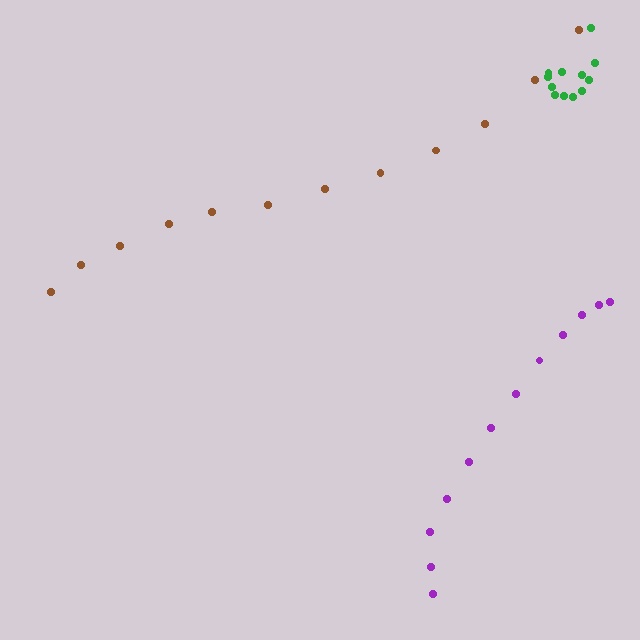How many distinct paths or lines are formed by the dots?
There are 3 distinct paths.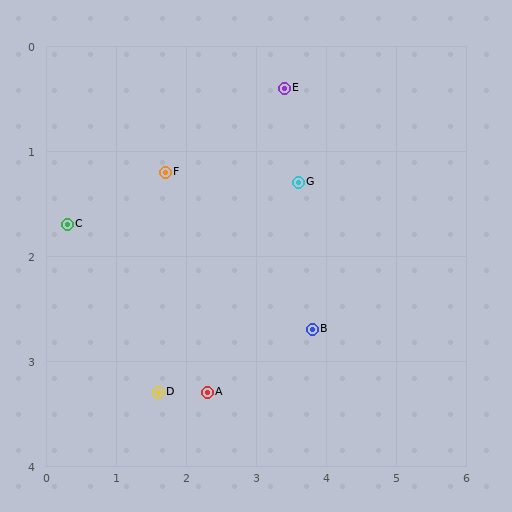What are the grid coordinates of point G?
Point G is at approximately (3.6, 1.3).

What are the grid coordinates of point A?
Point A is at approximately (2.3, 3.3).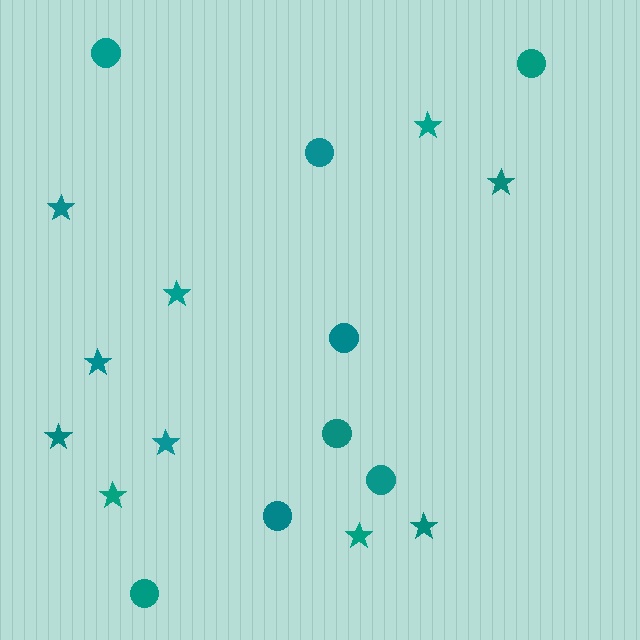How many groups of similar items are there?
There are 2 groups: one group of circles (8) and one group of stars (10).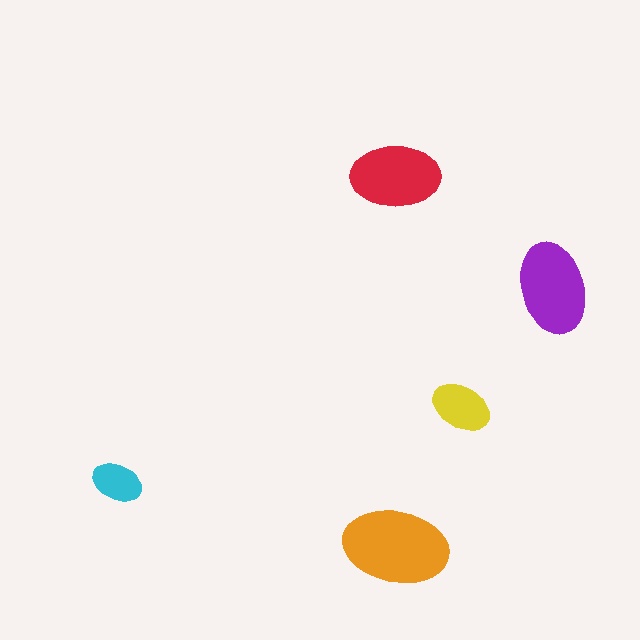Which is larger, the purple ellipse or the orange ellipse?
The orange one.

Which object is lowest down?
The orange ellipse is bottommost.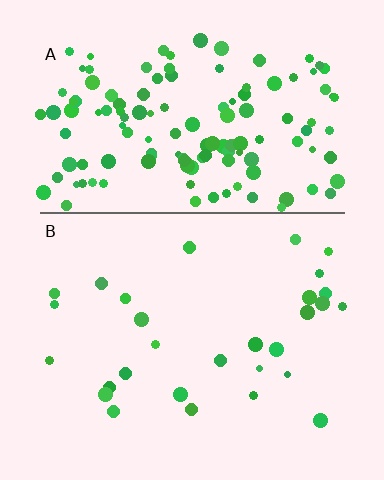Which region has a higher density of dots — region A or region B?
A (the top).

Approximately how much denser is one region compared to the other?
Approximately 4.7× — region A over region B.